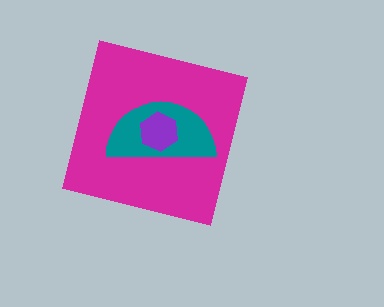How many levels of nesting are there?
3.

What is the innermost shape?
The purple hexagon.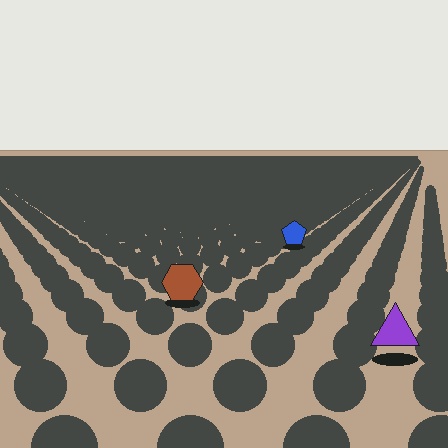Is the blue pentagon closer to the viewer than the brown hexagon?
No. The brown hexagon is closer — you can tell from the texture gradient: the ground texture is coarser near it.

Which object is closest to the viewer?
The purple triangle is closest. The texture marks near it are larger and more spread out.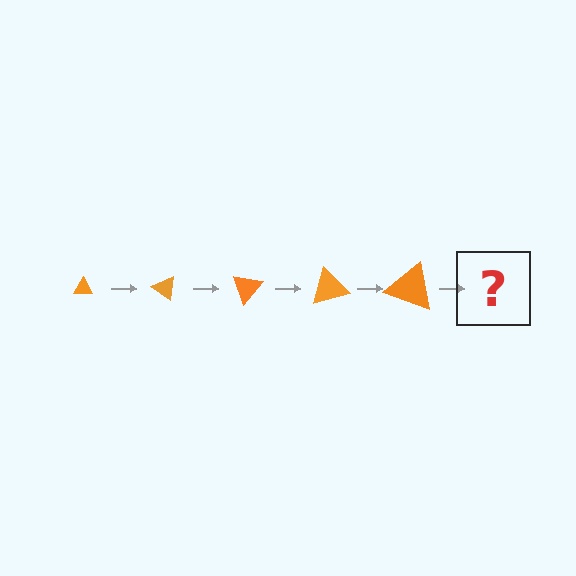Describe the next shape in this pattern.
It should be a triangle, larger than the previous one and rotated 175 degrees from the start.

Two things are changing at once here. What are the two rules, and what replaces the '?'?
The two rules are that the triangle grows larger each step and it rotates 35 degrees each step. The '?' should be a triangle, larger than the previous one and rotated 175 degrees from the start.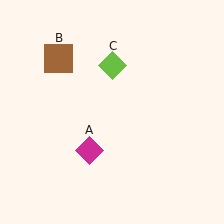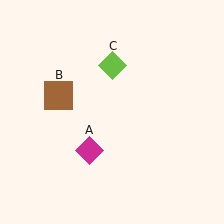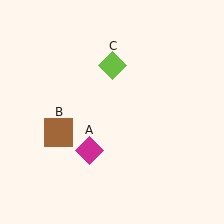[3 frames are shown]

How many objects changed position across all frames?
1 object changed position: brown square (object B).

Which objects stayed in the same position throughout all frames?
Magenta diamond (object A) and lime diamond (object C) remained stationary.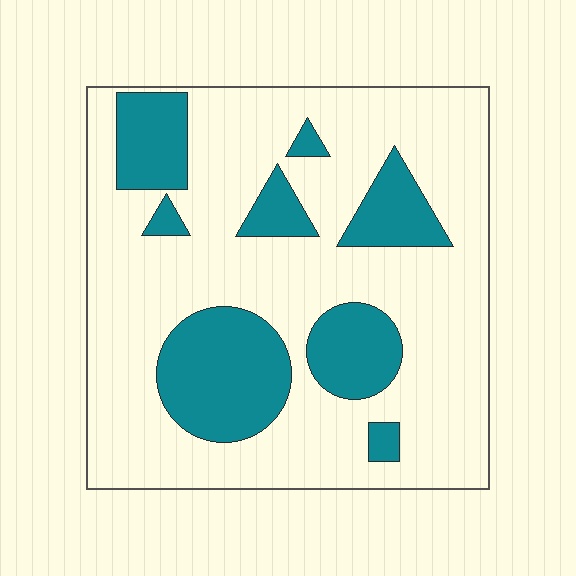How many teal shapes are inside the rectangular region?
8.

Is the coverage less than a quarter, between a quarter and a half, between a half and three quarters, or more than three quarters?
Between a quarter and a half.